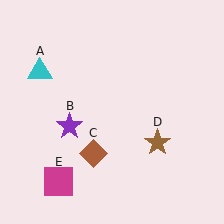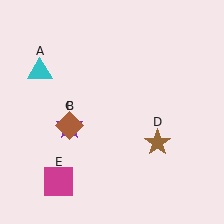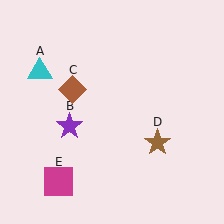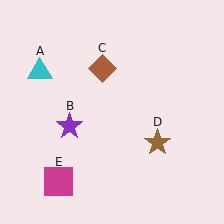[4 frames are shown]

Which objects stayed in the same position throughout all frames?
Cyan triangle (object A) and purple star (object B) and brown star (object D) and magenta square (object E) remained stationary.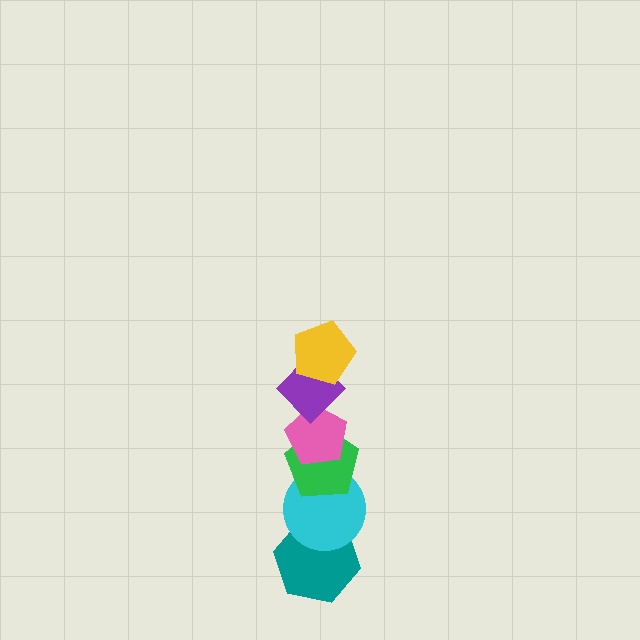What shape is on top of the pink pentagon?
The purple diamond is on top of the pink pentagon.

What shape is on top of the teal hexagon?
The cyan circle is on top of the teal hexagon.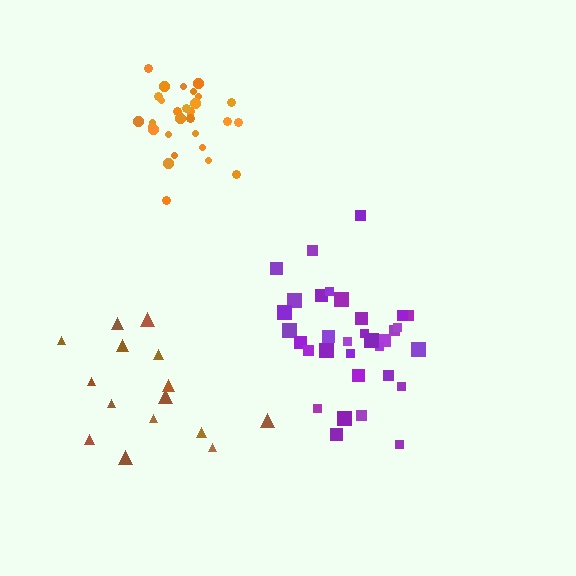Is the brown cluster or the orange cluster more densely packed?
Orange.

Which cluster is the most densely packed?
Orange.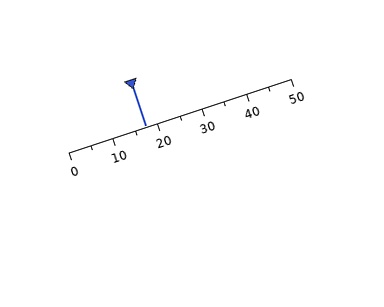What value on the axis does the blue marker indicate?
The marker indicates approximately 17.5.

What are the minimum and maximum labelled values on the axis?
The axis runs from 0 to 50.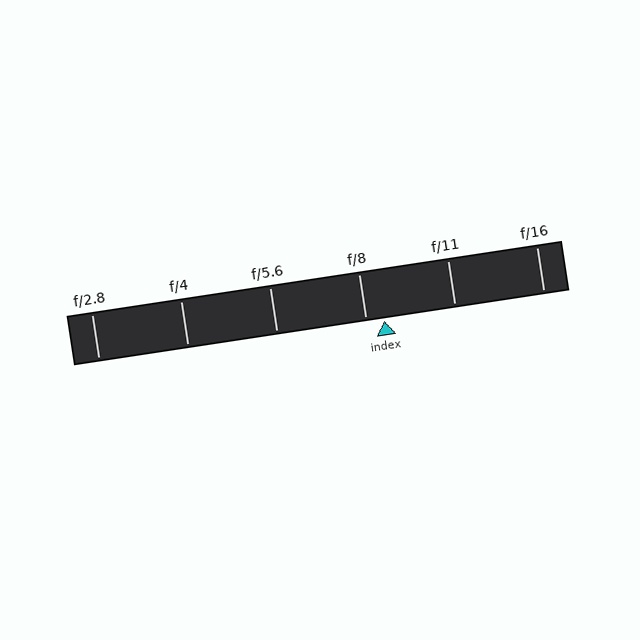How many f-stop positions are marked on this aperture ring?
There are 6 f-stop positions marked.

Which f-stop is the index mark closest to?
The index mark is closest to f/8.